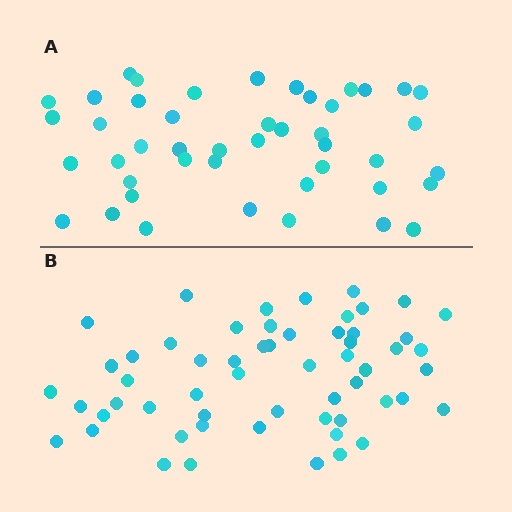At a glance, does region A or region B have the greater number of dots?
Region B (the bottom region) has more dots.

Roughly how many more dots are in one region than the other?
Region B has roughly 12 or so more dots than region A.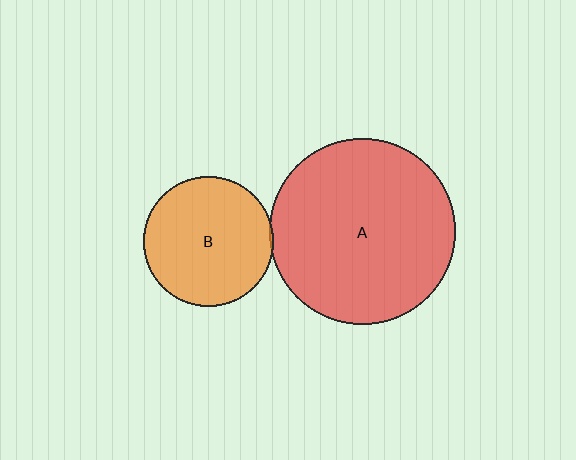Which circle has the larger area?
Circle A (red).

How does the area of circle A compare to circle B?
Approximately 2.0 times.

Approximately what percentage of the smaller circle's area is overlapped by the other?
Approximately 5%.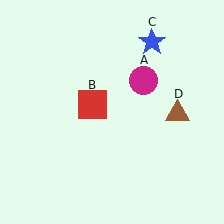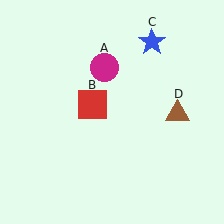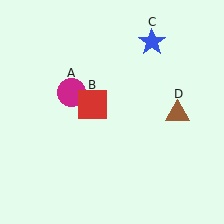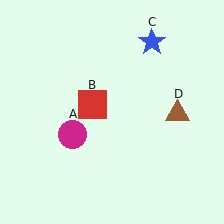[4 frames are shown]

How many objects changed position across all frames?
1 object changed position: magenta circle (object A).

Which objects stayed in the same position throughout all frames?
Red square (object B) and blue star (object C) and brown triangle (object D) remained stationary.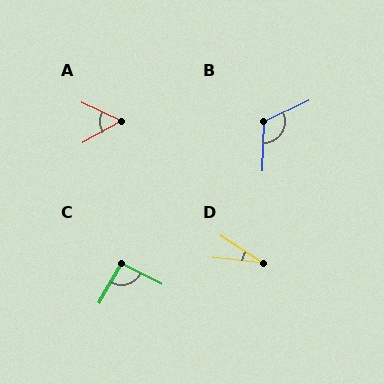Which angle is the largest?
B, at approximately 117 degrees.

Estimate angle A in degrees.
Approximately 55 degrees.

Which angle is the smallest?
D, at approximately 28 degrees.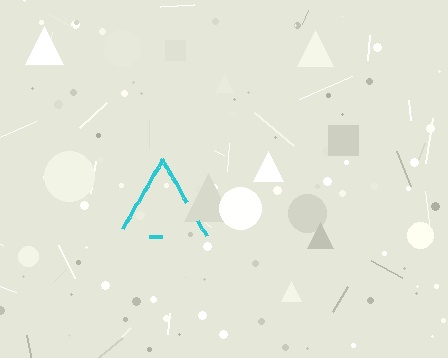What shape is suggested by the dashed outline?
The dashed outline suggests a triangle.